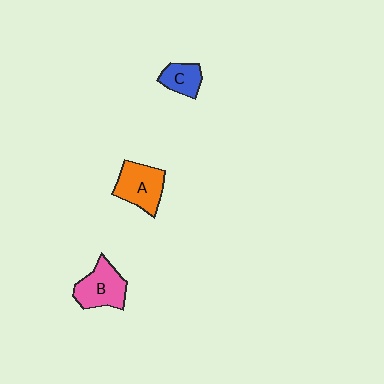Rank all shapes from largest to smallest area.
From largest to smallest: A (orange), B (pink), C (blue).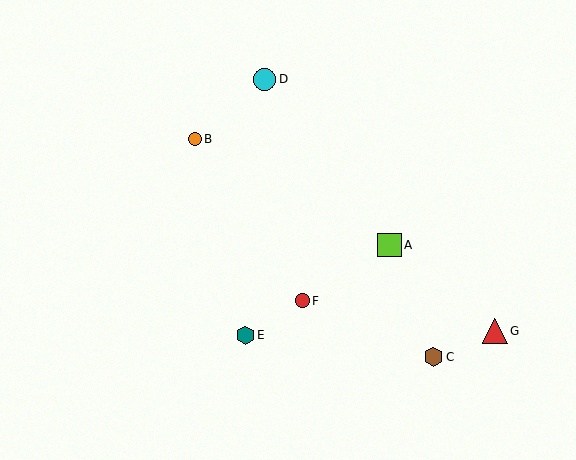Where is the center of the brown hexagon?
The center of the brown hexagon is at (434, 357).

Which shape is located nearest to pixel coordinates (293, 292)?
The red circle (labeled F) at (302, 301) is nearest to that location.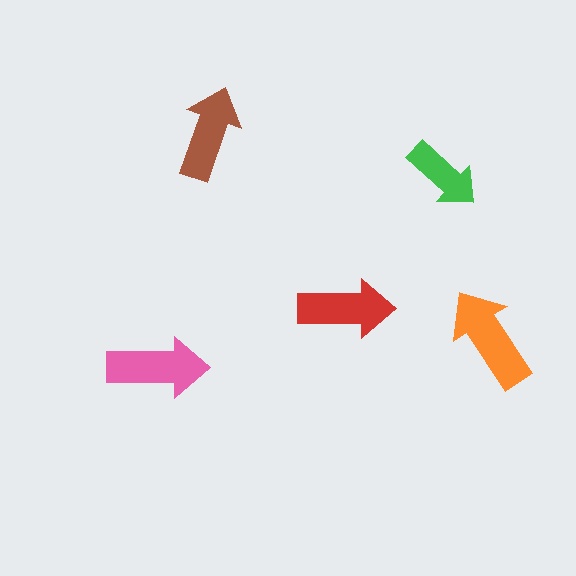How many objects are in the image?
There are 5 objects in the image.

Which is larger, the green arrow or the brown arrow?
The brown one.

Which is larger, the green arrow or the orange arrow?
The orange one.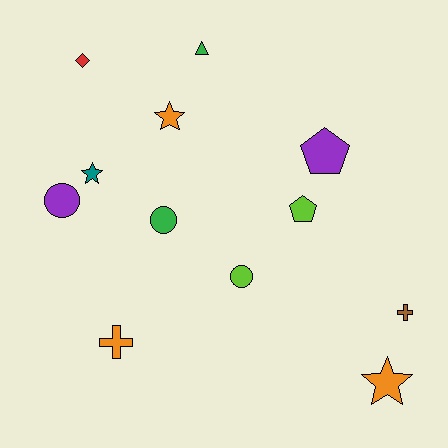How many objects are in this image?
There are 12 objects.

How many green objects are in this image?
There are 2 green objects.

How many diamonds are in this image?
There is 1 diamond.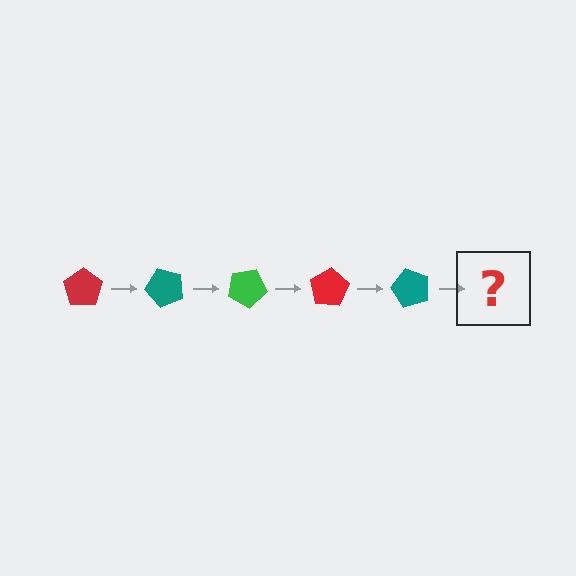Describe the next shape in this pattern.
It should be a green pentagon, rotated 250 degrees from the start.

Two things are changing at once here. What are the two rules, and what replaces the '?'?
The two rules are that it rotates 50 degrees each step and the color cycles through red, teal, and green. The '?' should be a green pentagon, rotated 250 degrees from the start.